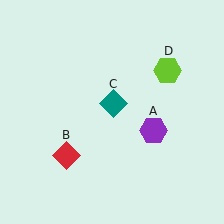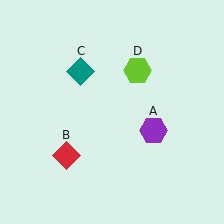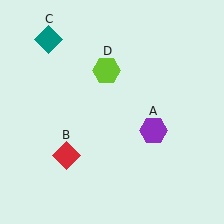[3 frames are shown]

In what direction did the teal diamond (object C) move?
The teal diamond (object C) moved up and to the left.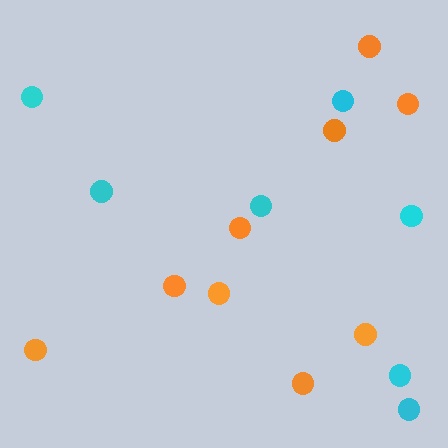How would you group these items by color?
There are 2 groups: one group of cyan circles (7) and one group of orange circles (9).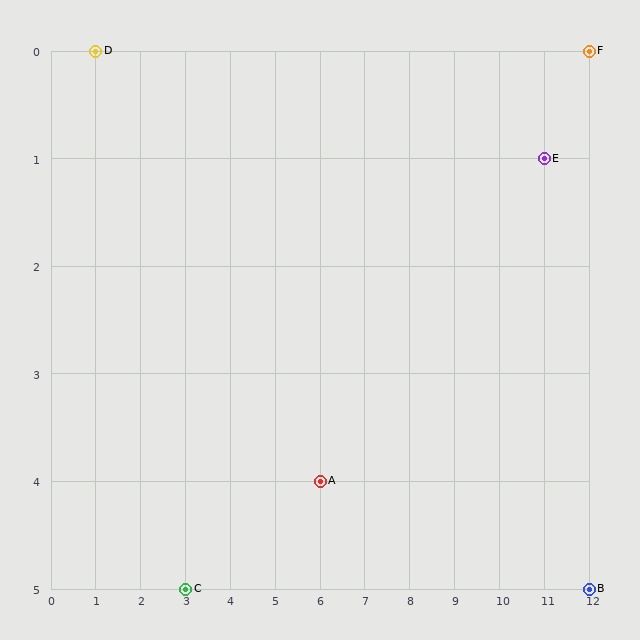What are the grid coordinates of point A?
Point A is at grid coordinates (6, 4).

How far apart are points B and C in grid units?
Points B and C are 9 columns apart.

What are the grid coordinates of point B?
Point B is at grid coordinates (12, 5).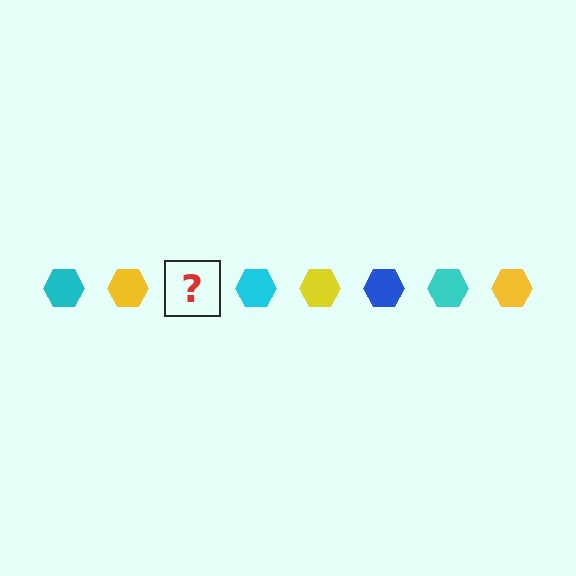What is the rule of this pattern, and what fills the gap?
The rule is that the pattern cycles through cyan, yellow, blue hexagons. The gap should be filled with a blue hexagon.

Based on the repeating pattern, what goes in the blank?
The blank should be a blue hexagon.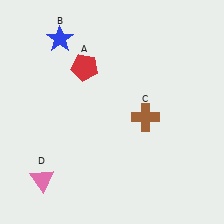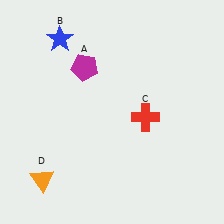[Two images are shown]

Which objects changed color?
A changed from red to magenta. C changed from brown to red. D changed from pink to orange.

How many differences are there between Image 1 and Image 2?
There are 3 differences between the two images.